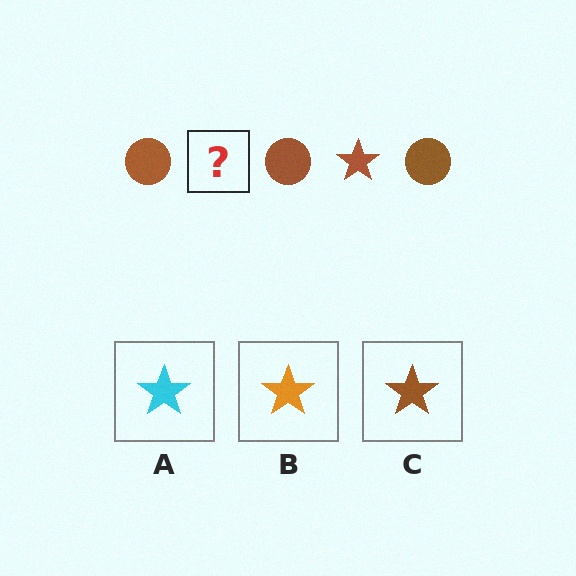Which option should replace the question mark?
Option C.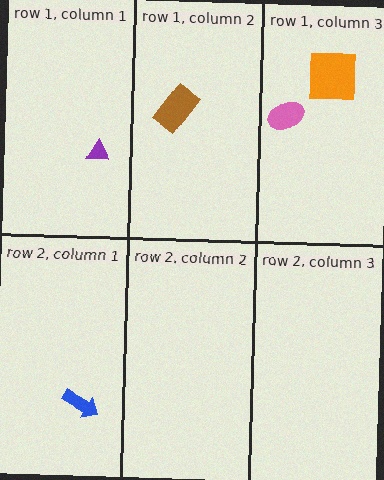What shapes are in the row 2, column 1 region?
The blue arrow.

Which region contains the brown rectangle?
The row 1, column 2 region.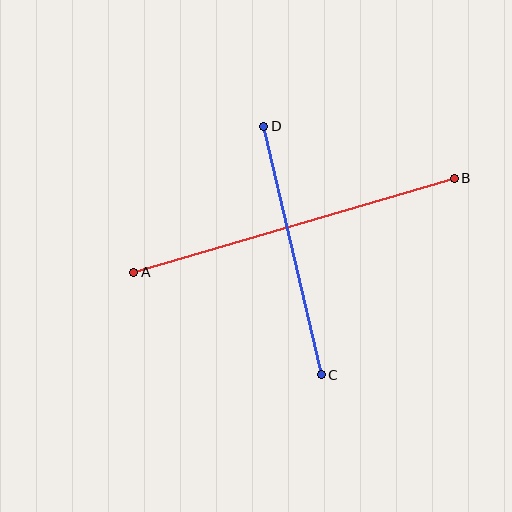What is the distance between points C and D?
The distance is approximately 256 pixels.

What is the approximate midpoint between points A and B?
The midpoint is at approximately (294, 225) pixels.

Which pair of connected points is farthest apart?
Points A and B are farthest apart.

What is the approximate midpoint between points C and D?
The midpoint is at approximately (292, 250) pixels.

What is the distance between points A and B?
The distance is approximately 334 pixels.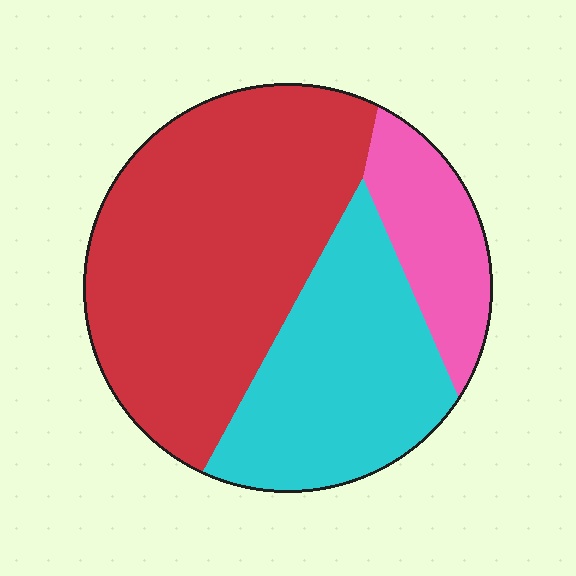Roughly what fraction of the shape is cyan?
Cyan takes up about one third (1/3) of the shape.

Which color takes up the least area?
Pink, at roughly 15%.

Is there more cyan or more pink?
Cyan.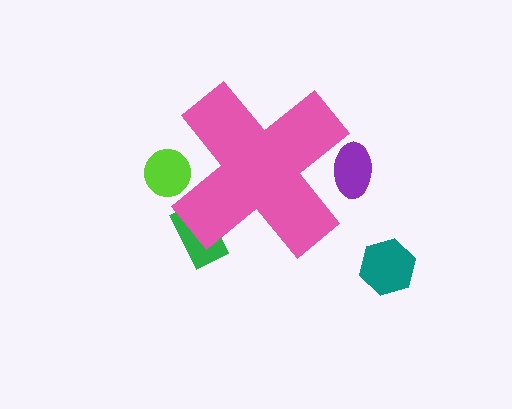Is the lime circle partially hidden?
Yes, the lime circle is partially hidden behind the pink cross.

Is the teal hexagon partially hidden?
No, the teal hexagon is fully visible.